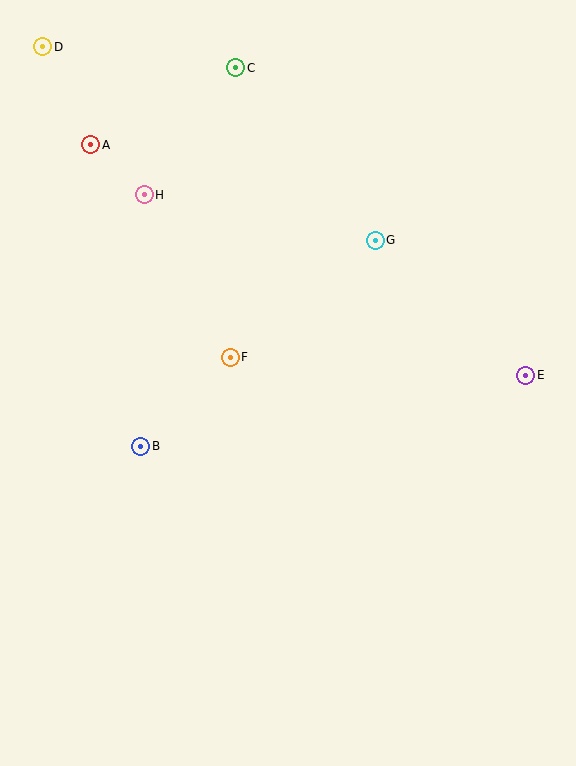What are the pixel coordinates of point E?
Point E is at (526, 375).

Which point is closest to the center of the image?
Point F at (230, 357) is closest to the center.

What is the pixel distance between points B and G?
The distance between B and G is 312 pixels.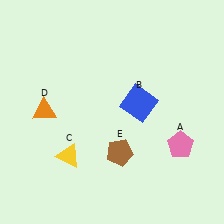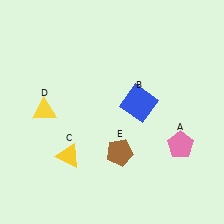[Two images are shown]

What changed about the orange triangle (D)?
In Image 1, D is orange. In Image 2, it changed to yellow.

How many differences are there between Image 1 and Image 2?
There is 1 difference between the two images.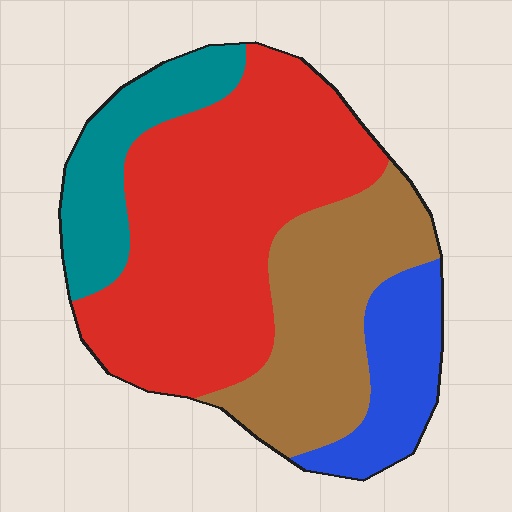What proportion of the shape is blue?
Blue covers 13% of the shape.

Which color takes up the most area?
Red, at roughly 45%.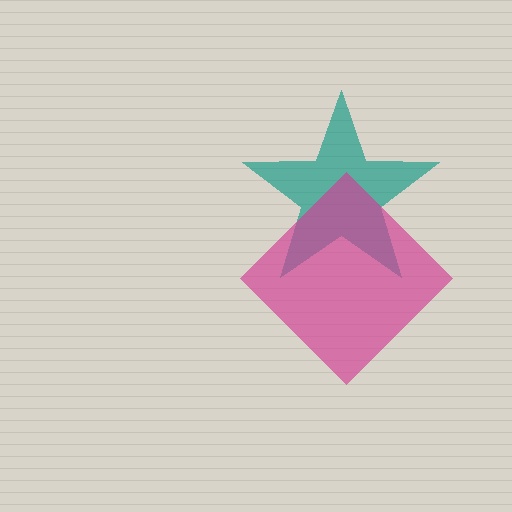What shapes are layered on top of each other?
The layered shapes are: a teal star, a magenta diamond.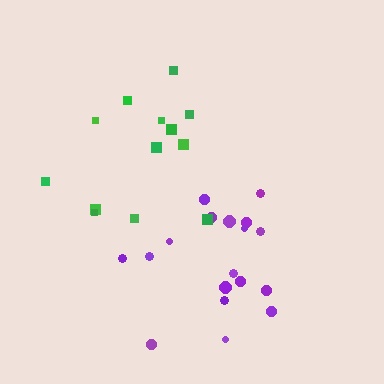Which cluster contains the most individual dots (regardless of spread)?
Purple (18).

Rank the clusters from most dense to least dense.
purple, green.